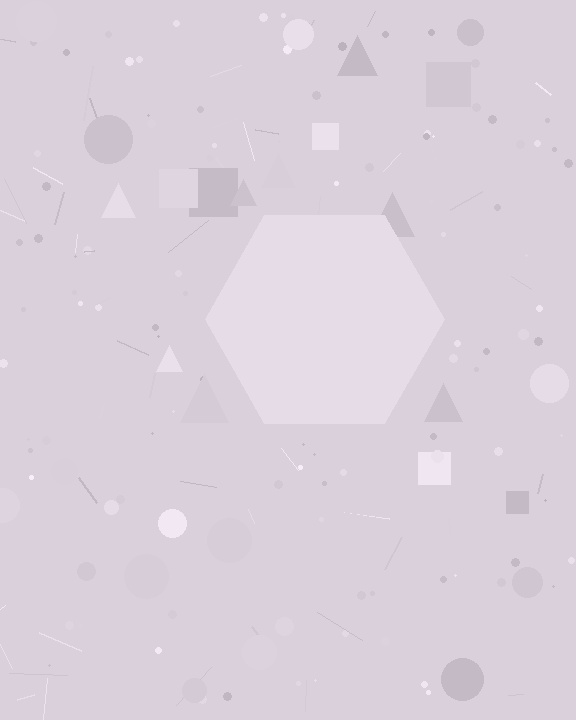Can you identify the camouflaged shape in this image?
The camouflaged shape is a hexagon.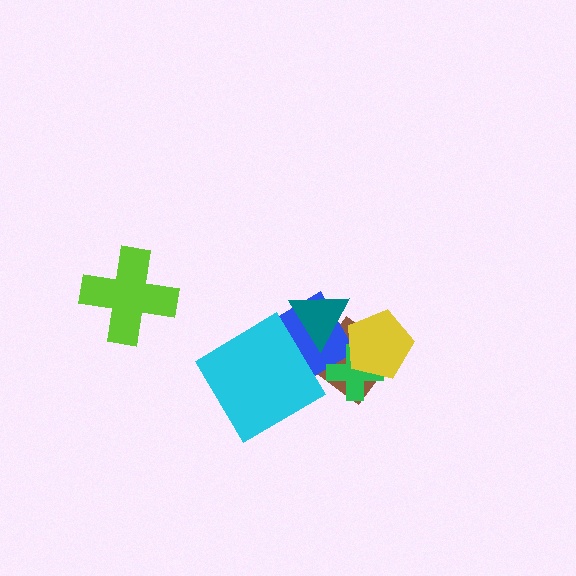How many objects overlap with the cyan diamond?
1 object overlaps with the cyan diamond.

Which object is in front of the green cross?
The yellow pentagon is in front of the green cross.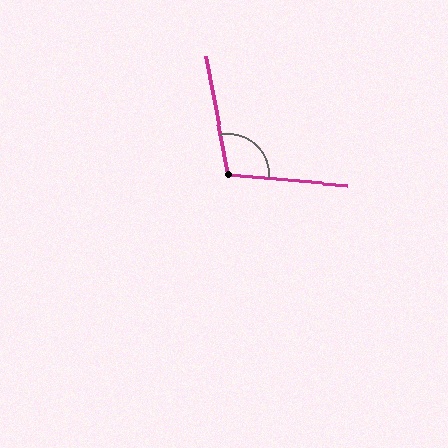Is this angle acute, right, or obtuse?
It is obtuse.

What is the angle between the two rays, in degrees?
Approximately 106 degrees.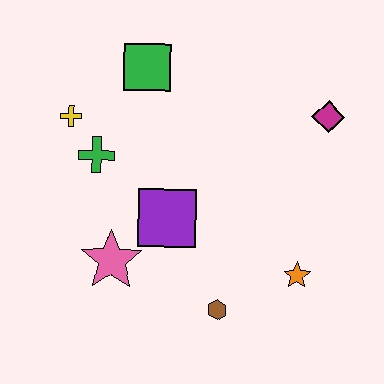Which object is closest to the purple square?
The pink star is closest to the purple square.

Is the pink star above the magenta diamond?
No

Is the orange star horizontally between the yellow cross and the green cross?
No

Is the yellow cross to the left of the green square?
Yes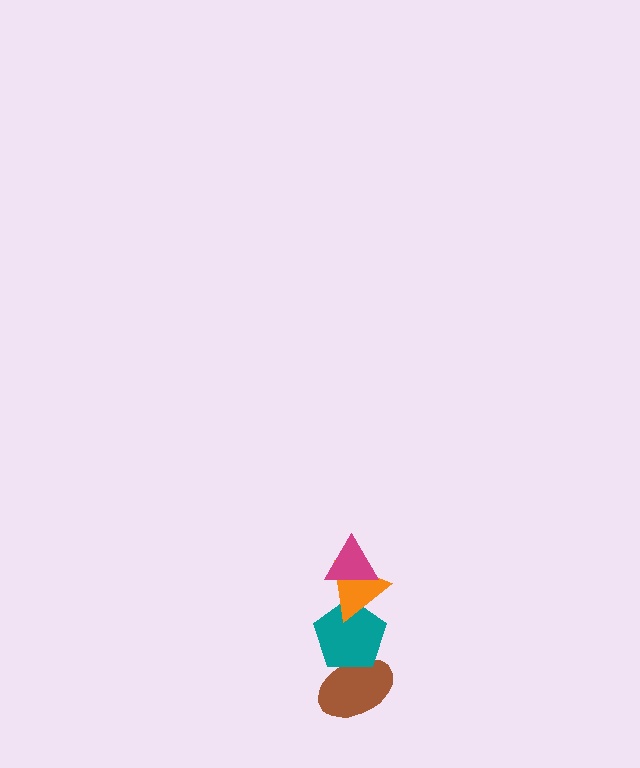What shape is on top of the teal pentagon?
The orange triangle is on top of the teal pentagon.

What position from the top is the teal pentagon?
The teal pentagon is 3rd from the top.